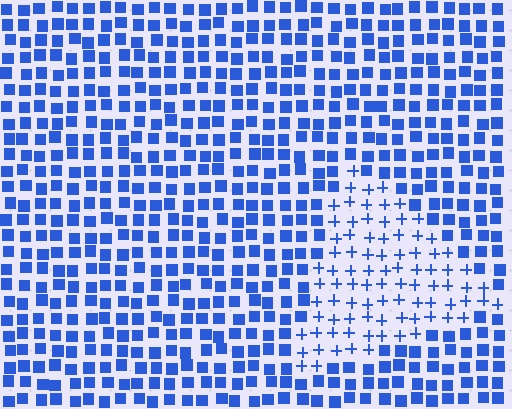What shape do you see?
I see a triangle.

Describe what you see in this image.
The image is filled with small blue elements arranged in a uniform grid. A triangle-shaped region contains plus signs, while the surrounding area contains squares. The boundary is defined purely by the change in element shape.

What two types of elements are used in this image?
The image uses plus signs inside the triangle region and squares outside it.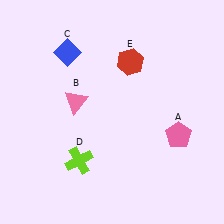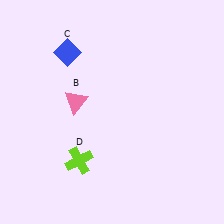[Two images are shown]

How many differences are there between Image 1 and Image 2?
There are 2 differences between the two images.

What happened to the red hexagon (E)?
The red hexagon (E) was removed in Image 2. It was in the top-right area of Image 1.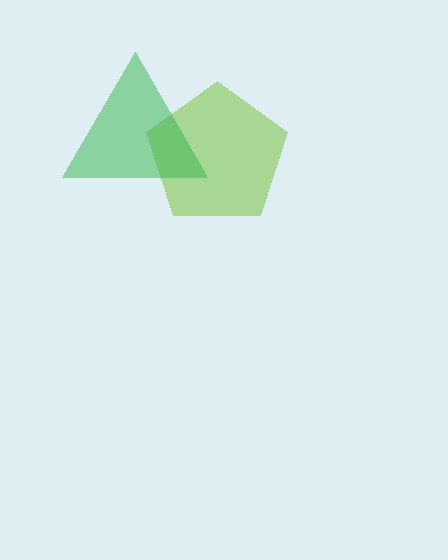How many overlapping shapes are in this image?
There are 2 overlapping shapes in the image.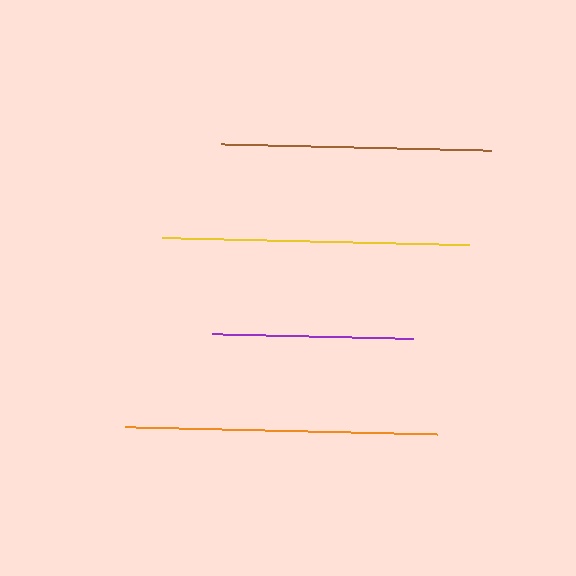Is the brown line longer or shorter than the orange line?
The orange line is longer than the brown line.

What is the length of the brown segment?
The brown segment is approximately 270 pixels long.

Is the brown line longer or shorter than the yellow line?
The yellow line is longer than the brown line.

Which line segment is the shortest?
The purple line is the shortest at approximately 201 pixels.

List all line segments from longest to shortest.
From longest to shortest: orange, yellow, brown, purple.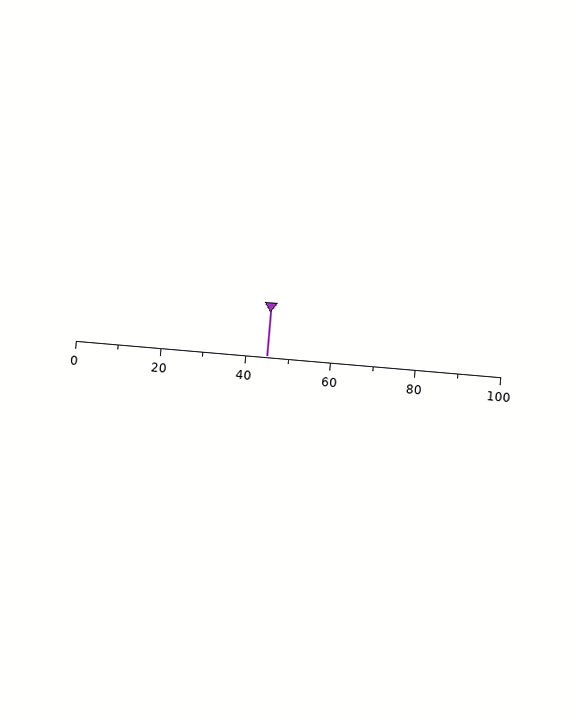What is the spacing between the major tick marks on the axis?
The major ticks are spaced 20 apart.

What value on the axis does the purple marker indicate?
The marker indicates approximately 45.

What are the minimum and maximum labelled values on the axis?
The axis runs from 0 to 100.